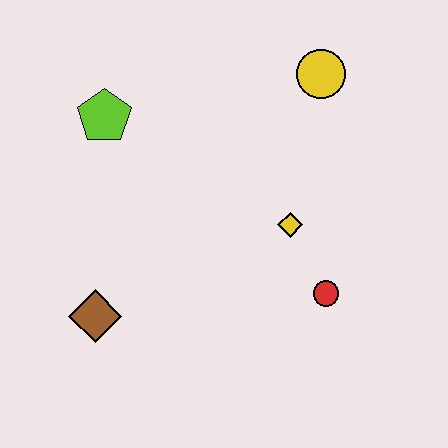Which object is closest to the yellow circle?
The yellow diamond is closest to the yellow circle.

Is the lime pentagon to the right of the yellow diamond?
No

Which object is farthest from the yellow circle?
The brown diamond is farthest from the yellow circle.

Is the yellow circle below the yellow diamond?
No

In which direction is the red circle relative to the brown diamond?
The red circle is to the right of the brown diamond.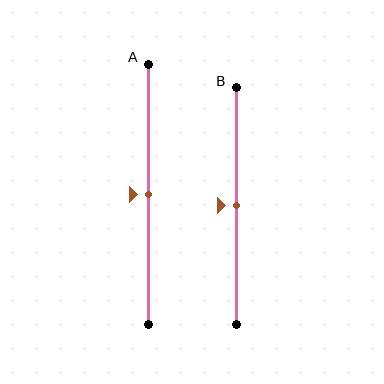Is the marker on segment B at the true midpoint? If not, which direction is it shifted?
Yes, the marker on segment B is at the true midpoint.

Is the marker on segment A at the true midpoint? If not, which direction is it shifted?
Yes, the marker on segment A is at the true midpoint.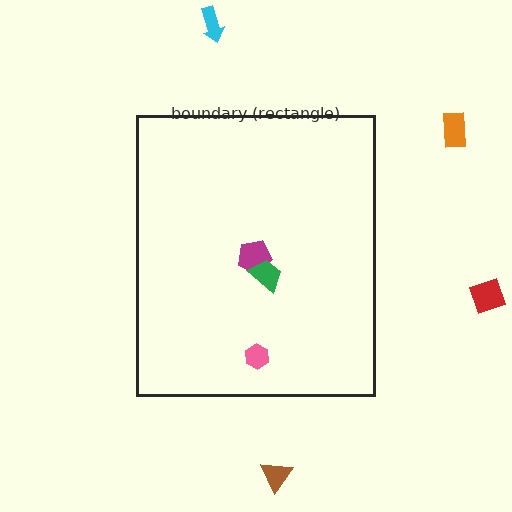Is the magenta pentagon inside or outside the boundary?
Inside.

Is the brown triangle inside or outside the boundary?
Outside.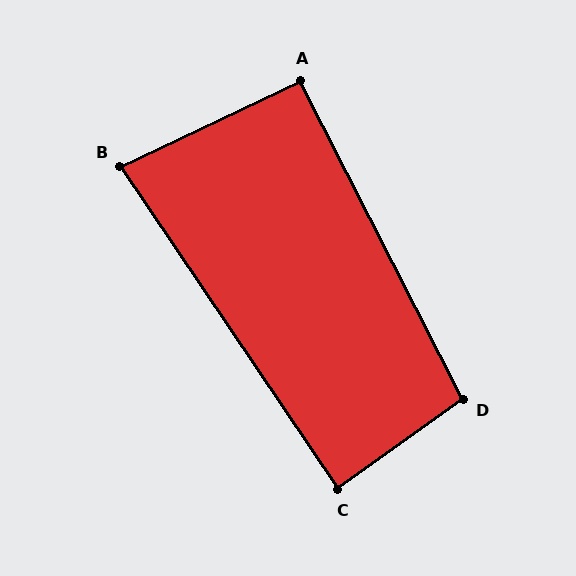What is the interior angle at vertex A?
Approximately 92 degrees (approximately right).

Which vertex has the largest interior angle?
D, at approximately 99 degrees.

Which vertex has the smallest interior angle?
B, at approximately 81 degrees.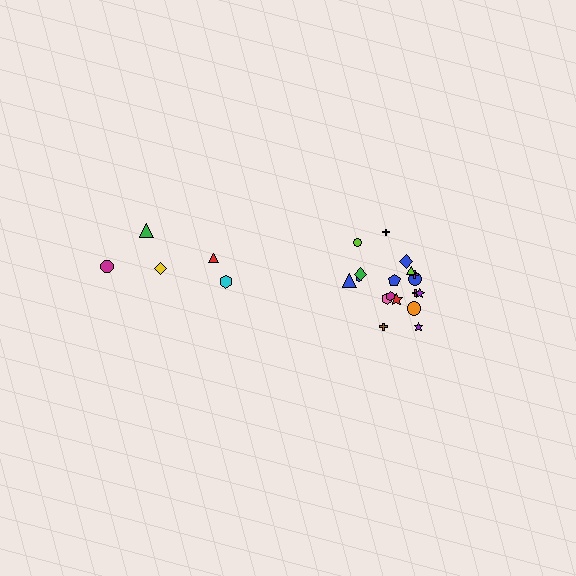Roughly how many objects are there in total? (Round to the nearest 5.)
Roughly 25 objects in total.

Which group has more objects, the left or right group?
The right group.